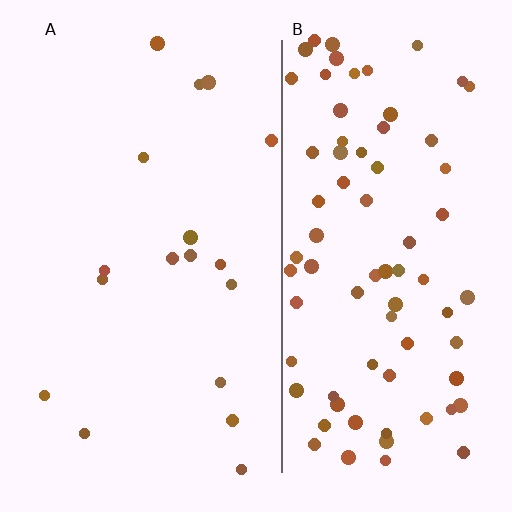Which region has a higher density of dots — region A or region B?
B (the right).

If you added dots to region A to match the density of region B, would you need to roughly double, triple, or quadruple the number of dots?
Approximately quadruple.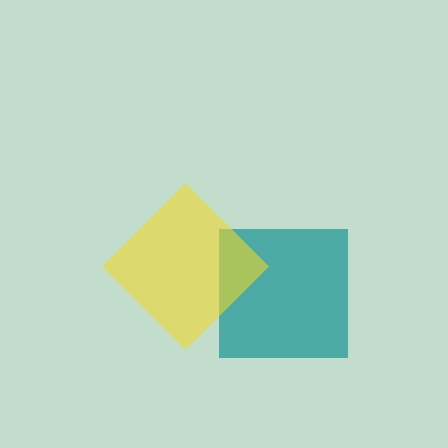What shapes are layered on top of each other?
The layered shapes are: a teal square, a yellow diamond.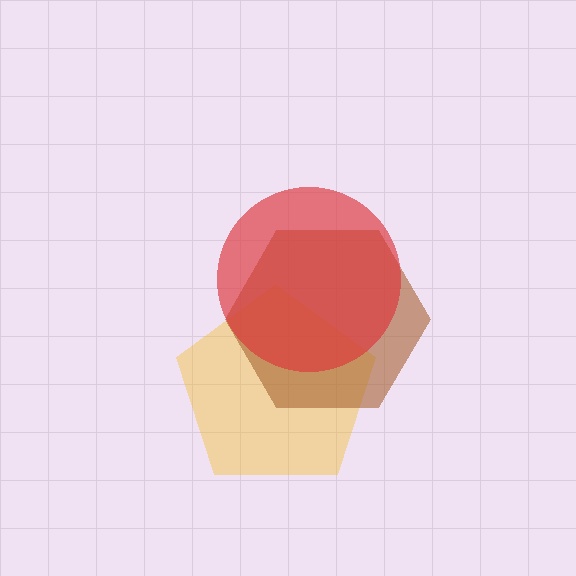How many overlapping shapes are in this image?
There are 3 overlapping shapes in the image.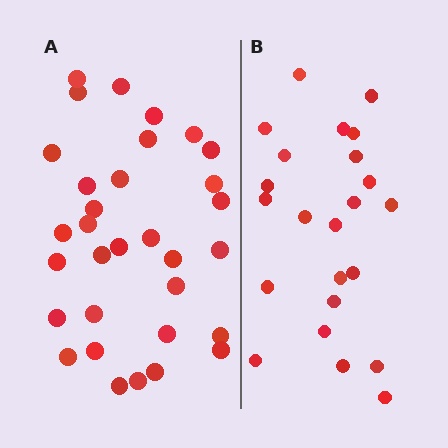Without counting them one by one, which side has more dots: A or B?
Region A (the left region) has more dots.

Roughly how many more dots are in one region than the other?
Region A has roughly 8 or so more dots than region B.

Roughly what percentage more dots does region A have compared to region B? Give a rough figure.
About 40% more.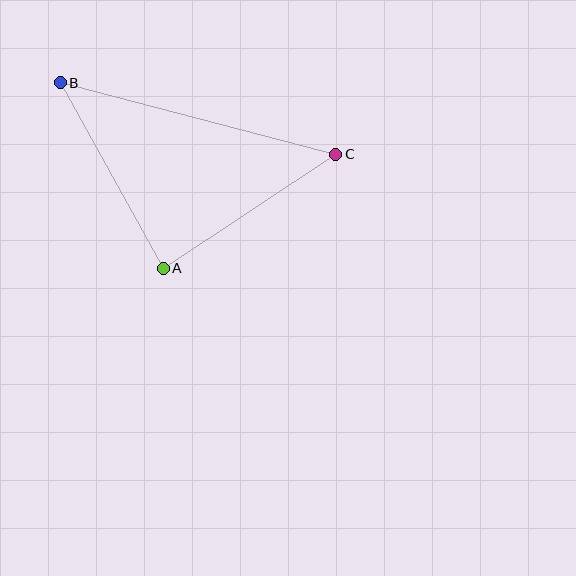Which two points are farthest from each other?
Points B and C are farthest from each other.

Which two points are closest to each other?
Points A and C are closest to each other.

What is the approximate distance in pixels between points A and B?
The distance between A and B is approximately 212 pixels.